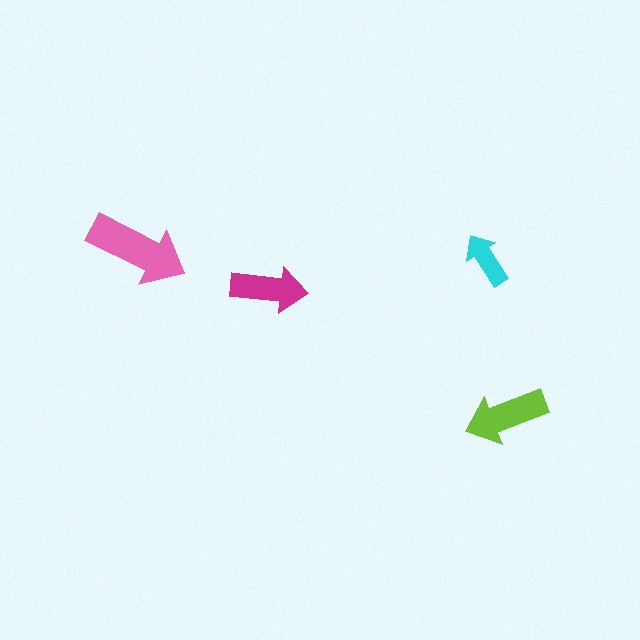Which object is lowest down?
The lime arrow is bottommost.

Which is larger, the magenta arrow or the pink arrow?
The pink one.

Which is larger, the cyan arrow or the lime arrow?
The lime one.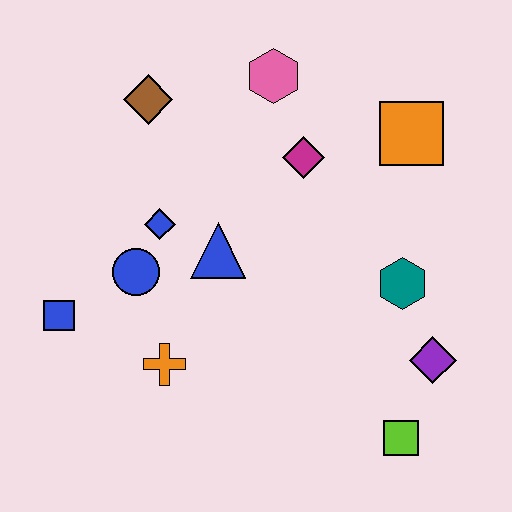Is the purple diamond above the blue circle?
No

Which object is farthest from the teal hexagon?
The blue square is farthest from the teal hexagon.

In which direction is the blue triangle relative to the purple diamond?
The blue triangle is to the left of the purple diamond.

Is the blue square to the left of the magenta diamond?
Yes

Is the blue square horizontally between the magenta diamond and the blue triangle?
No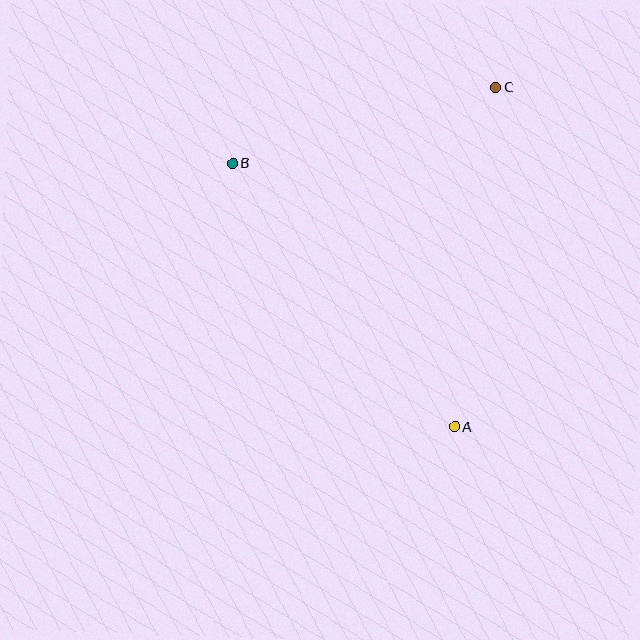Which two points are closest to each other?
Points B and C are closest to each other.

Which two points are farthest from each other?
Points A and B are farthest from each other.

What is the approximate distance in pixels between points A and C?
The distance between A and C is approximately 342 pixels.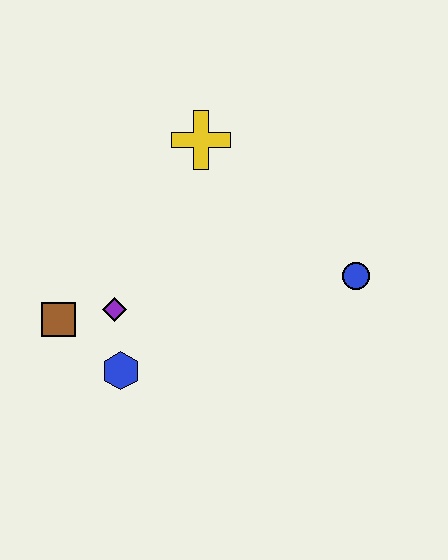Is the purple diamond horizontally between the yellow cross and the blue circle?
No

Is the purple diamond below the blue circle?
Yes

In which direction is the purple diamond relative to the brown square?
The purple diamond is to the right of the brown square.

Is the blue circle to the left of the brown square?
No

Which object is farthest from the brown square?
The blue circle is farthest from the brown square.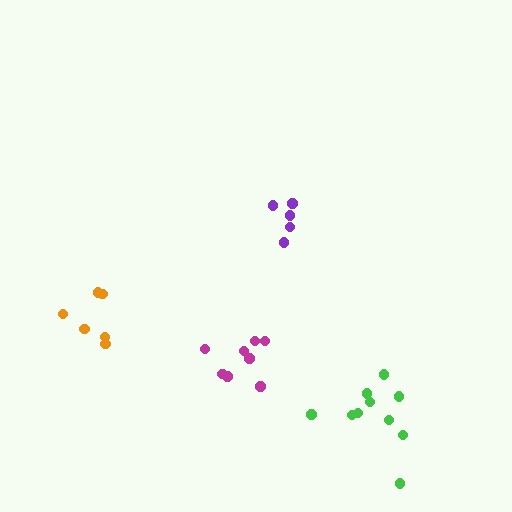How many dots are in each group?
Group 1: 5 dots, Group 2: 10 dots, Group 3: 6 dots, Group 4: 8 dots (29 total).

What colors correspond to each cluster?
The clusters are colored: purple, green, orange, magenta.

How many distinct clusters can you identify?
There are 4 distinct clusters.